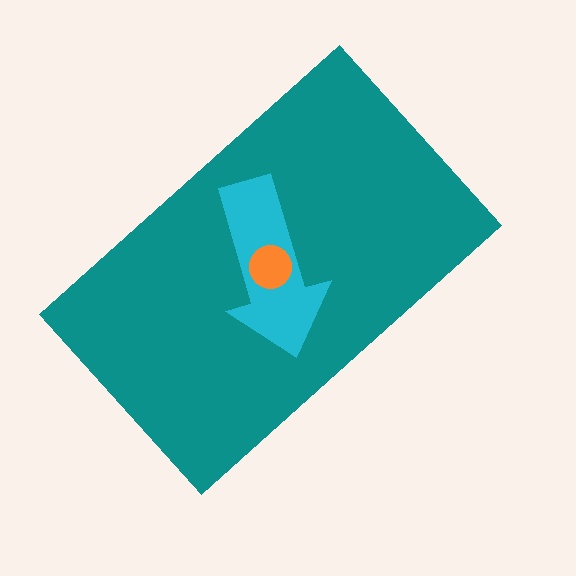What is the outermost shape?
The teal rectangle.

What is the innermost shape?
The orange circle.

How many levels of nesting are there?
3.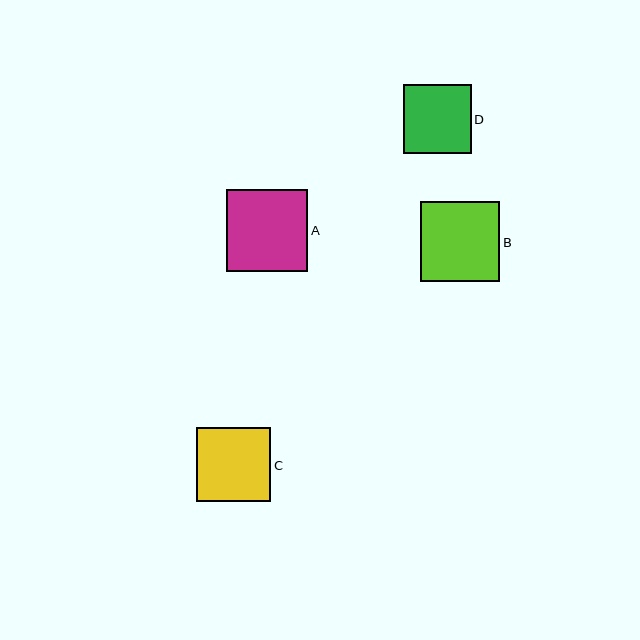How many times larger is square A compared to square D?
Square A is approximately 1.2 times the size of square D.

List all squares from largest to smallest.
From largest to smallest: A, B, C, D.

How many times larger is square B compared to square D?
Square B is approximately 1.2 times the size of square D.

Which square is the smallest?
Square D is the smallest with a size of approximately 68 pixels.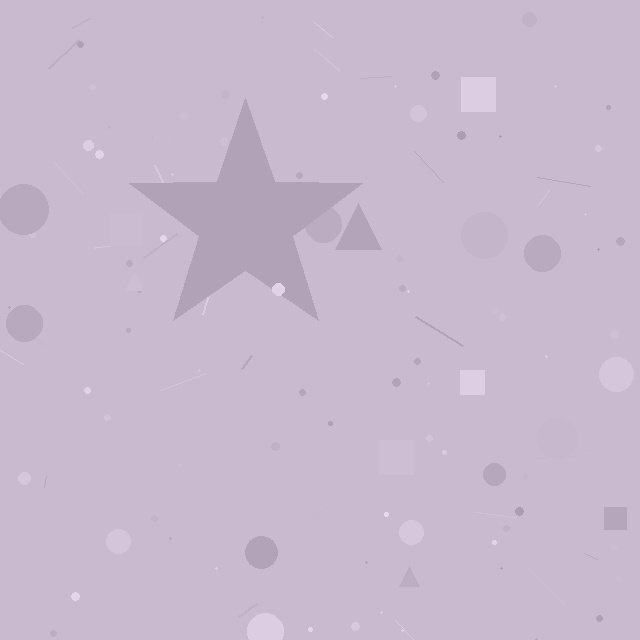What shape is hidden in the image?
A star is hidden in the image.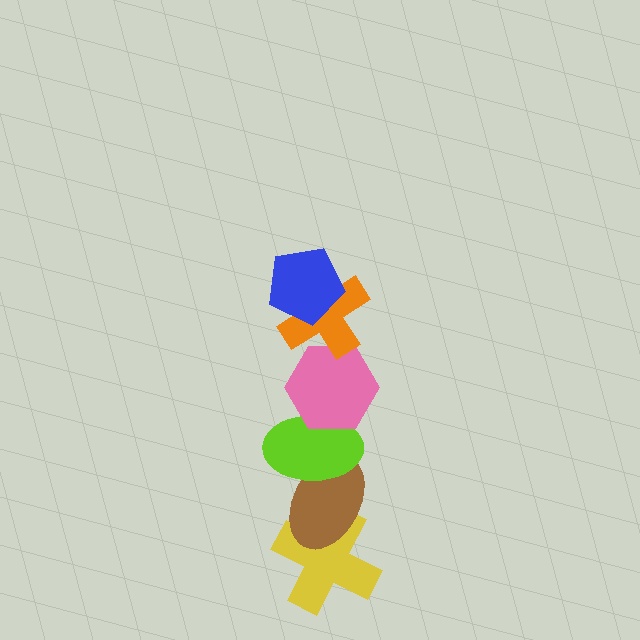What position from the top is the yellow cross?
The yellow cross is 6th from the top.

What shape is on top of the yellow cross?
The brown ellipse is on top of the yellow cross.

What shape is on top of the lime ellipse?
The pink hexagon is on top of the lime ellipse.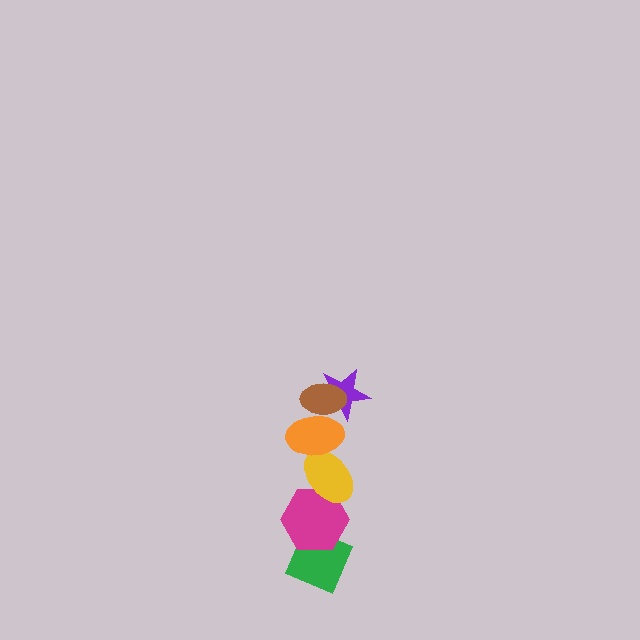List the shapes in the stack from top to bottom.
From top to bottom: the brown ellipse, the purple star, the orange ellipse, the yellow ellipse, the magenta hexagon, the green diamond.